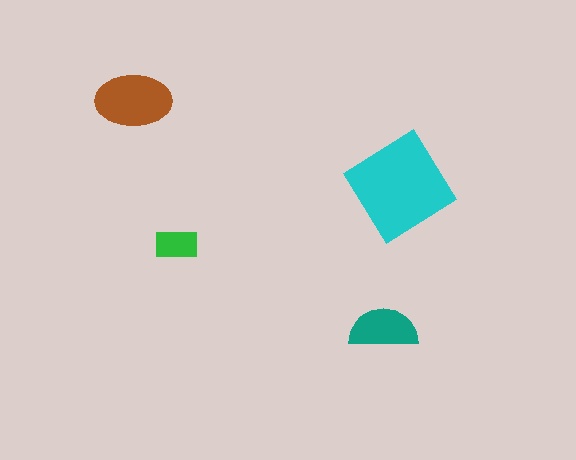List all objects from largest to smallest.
The cyan diamond, the brown ellipse, the teal semicircle, the green rectangle.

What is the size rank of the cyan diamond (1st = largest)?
1st.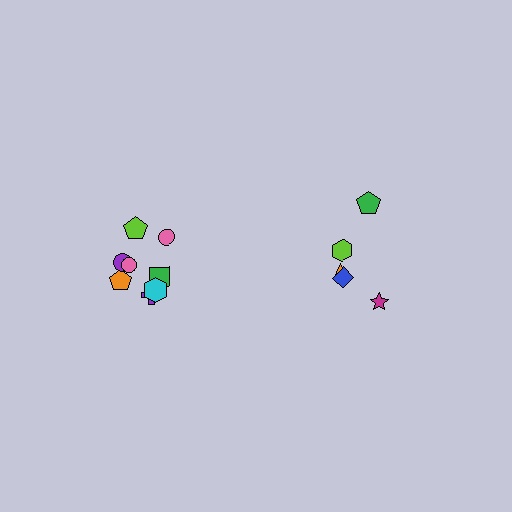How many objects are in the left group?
There are 8 objects.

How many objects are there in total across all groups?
There are 13 objects.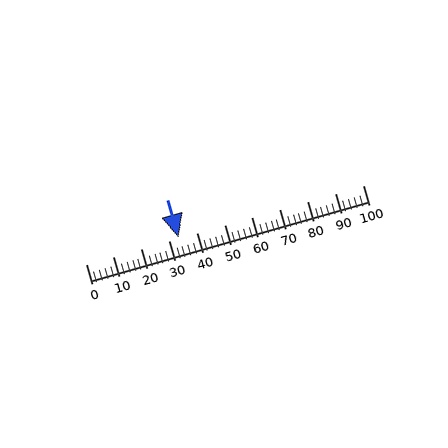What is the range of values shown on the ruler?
The ruler shows values from 0 to 100.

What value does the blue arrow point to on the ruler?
The blue arrow points to approximately 33.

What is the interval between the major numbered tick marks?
The major tick marks are spaced 10 units apart.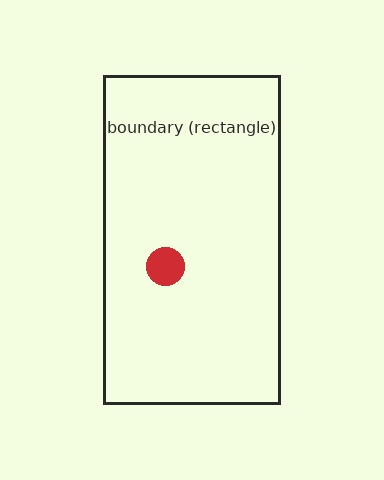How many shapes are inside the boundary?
1 inside, 0 outside.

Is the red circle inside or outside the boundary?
Inside.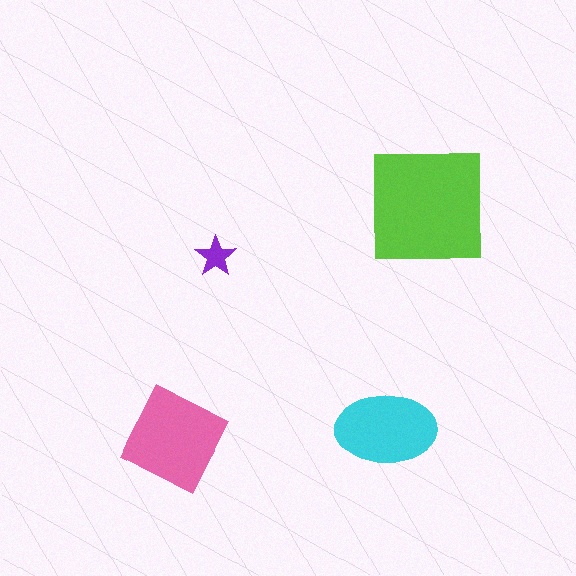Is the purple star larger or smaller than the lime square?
Smaller.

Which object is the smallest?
The purple star.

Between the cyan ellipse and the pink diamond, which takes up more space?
The pink diamond.